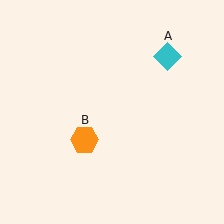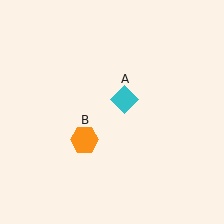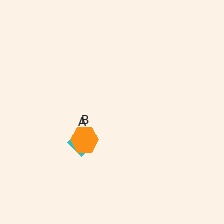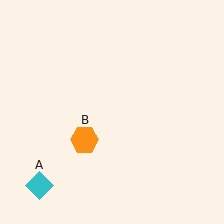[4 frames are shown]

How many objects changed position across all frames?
1 object changed position: cyan diamond (object A).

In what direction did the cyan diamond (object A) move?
The cyan diamond (object A) moved down and to the left.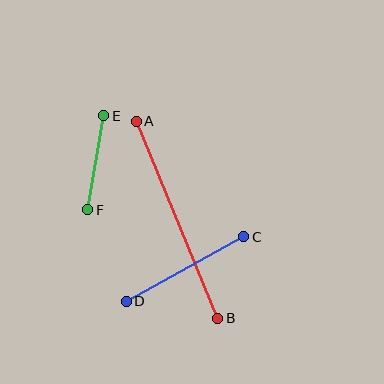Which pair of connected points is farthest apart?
Points A and B are farthest apart.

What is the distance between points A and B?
The distance is approximately 213 pixels.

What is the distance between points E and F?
The distance is approximately 95 pixels.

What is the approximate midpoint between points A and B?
The midpoint is at approximately (177, 220) pixels.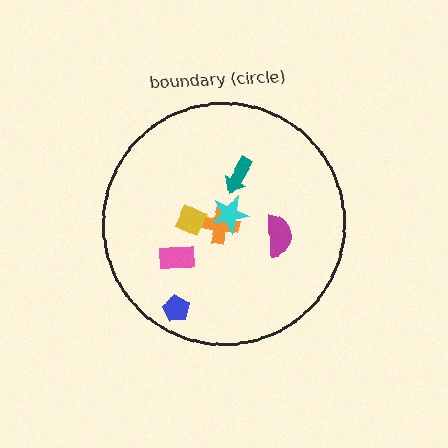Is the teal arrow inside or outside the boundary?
Inside.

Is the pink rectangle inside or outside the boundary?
Inside.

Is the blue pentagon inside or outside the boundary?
Inside.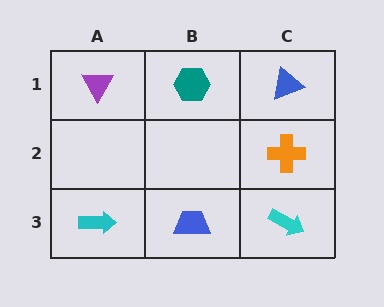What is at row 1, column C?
A blue triangle.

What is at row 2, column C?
An orange cross.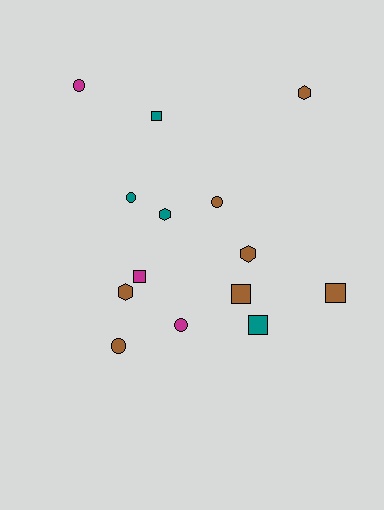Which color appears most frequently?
Brown, with 7 objects.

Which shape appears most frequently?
Circle, with 5 objects.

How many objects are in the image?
There are 14 objects.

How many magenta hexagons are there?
There are no magenta hexagons.